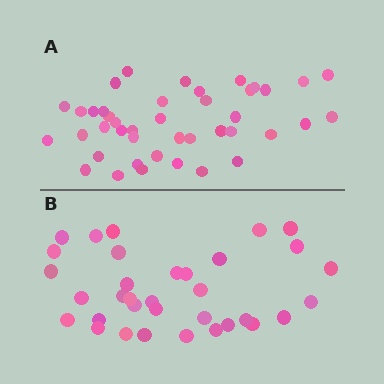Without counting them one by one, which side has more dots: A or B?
Region A (the top region) has more dots.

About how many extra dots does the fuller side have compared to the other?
Region A has roughly 8 or so more dots than region B.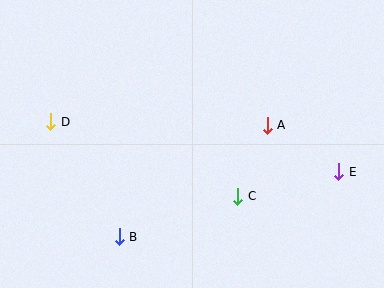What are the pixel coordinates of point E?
Point E is at (339, 172).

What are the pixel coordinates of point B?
Point B is at (119, 237).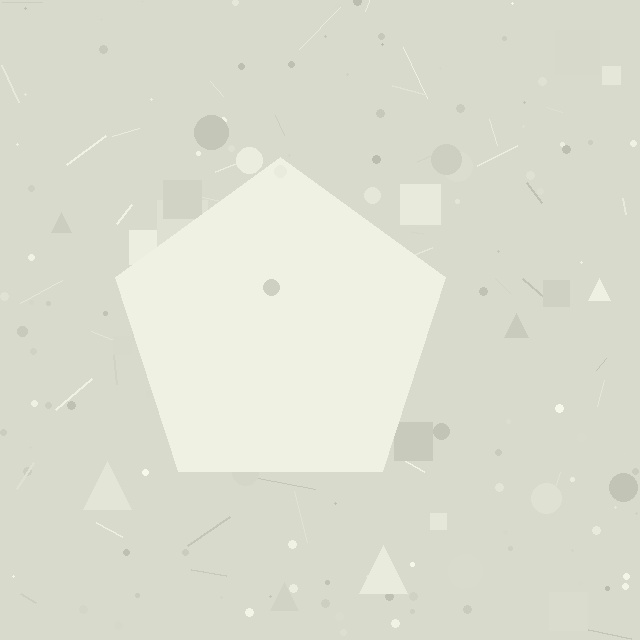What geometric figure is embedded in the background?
A pentagon is embedded in the background.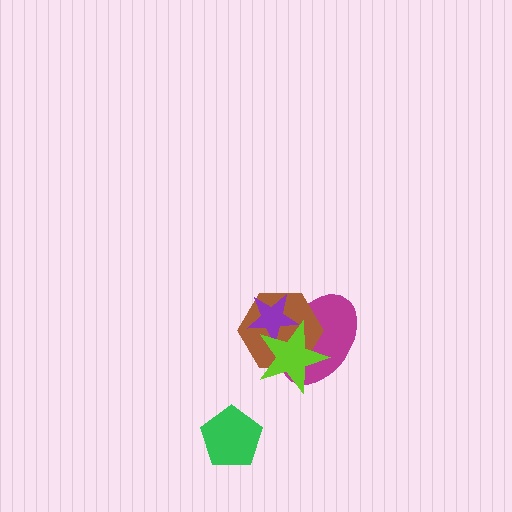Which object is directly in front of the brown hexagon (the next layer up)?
The purple star is directly in front of the brown hexagon.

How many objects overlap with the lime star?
3 objects overlap with the lime star.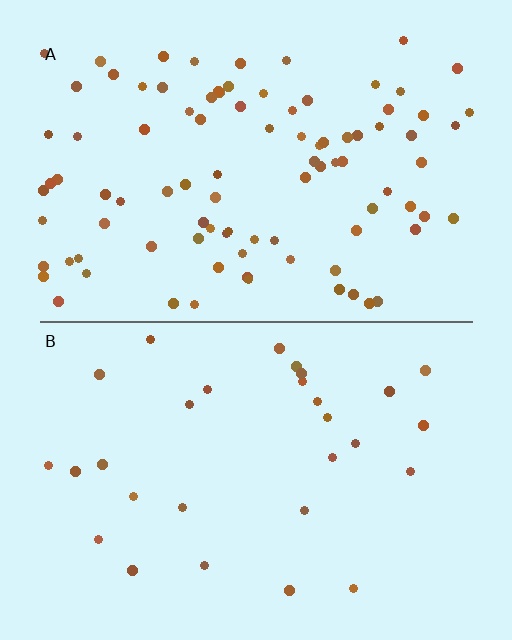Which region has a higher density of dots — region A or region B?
A (the top).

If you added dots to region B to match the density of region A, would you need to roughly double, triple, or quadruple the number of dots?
Approximately triple.